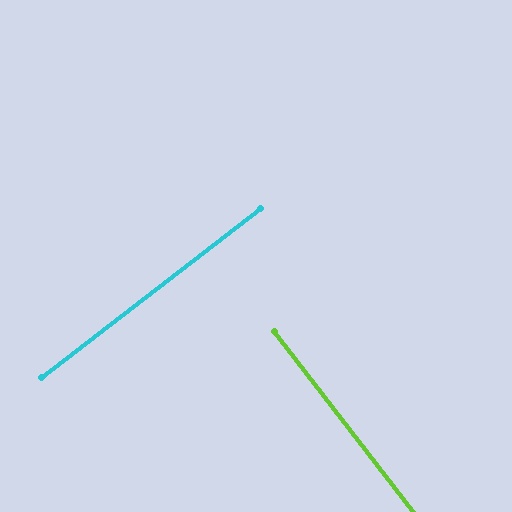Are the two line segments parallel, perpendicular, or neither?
Perpendicular — they meet at approximately 90°.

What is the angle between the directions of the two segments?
Approximately 90 degrees.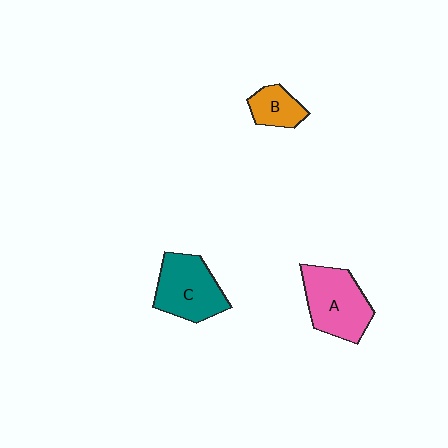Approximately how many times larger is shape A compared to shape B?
Approximately 2.1 times.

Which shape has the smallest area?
Shape B (orange).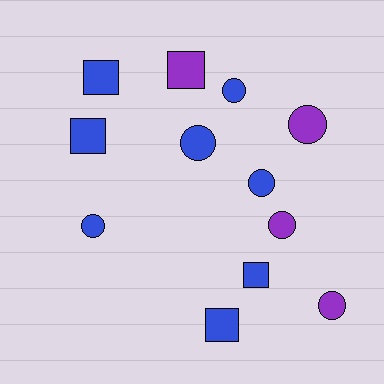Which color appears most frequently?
Blue, with 8 objects.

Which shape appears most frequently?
Circle, with 7 objects.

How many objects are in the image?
There are 12 objects.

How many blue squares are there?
There are 4 blue squares.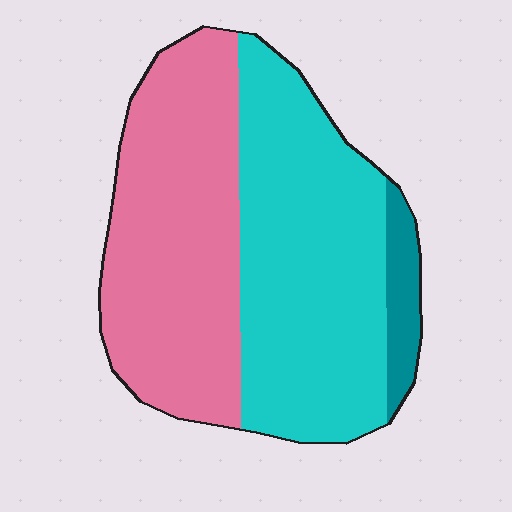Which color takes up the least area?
Teal, at roughly 5%.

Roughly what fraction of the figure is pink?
Pink covers roughly 45% of the figure.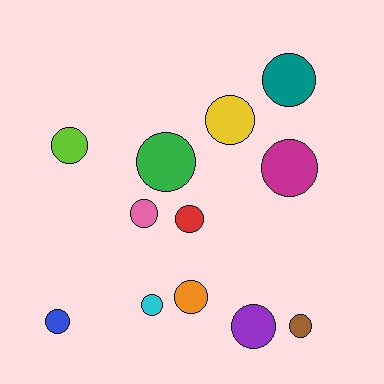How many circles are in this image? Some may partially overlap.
There are 12 circles.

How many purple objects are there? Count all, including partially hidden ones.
There is 1 purple object.